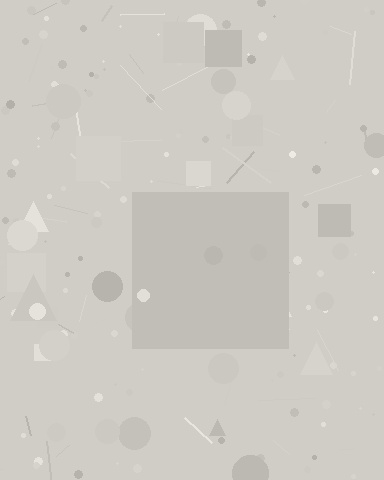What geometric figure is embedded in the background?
A square is embedded in the background.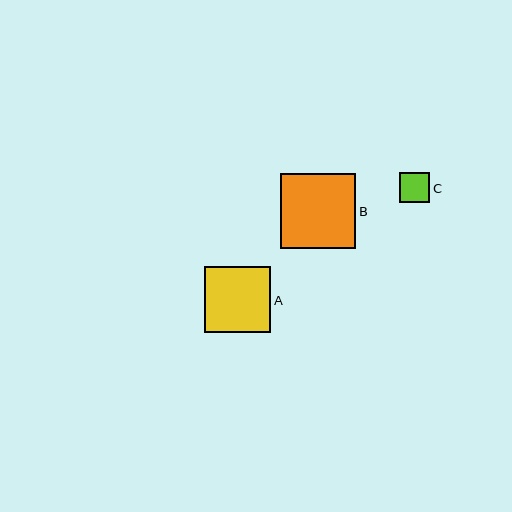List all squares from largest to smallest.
From largest to smallest: B, A, C.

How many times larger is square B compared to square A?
Square B is approximately 1.1 times the size of square A.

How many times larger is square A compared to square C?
Square A is approximately 2.2 times the size of square C.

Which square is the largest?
Square B is the largest with a size of approximately 76 pixels.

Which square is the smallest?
Square C is the smallest with a size of approximately 30 pixels.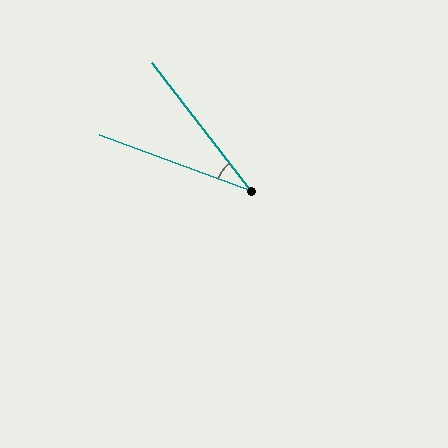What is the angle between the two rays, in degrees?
Approximately 32 degrees.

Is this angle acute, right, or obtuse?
It is acute.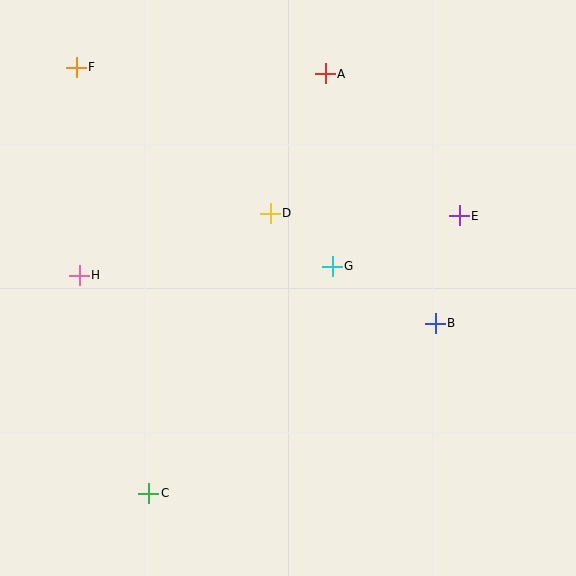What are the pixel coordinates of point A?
Point A is at (325, 74).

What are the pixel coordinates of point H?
Point H is at (79, 275).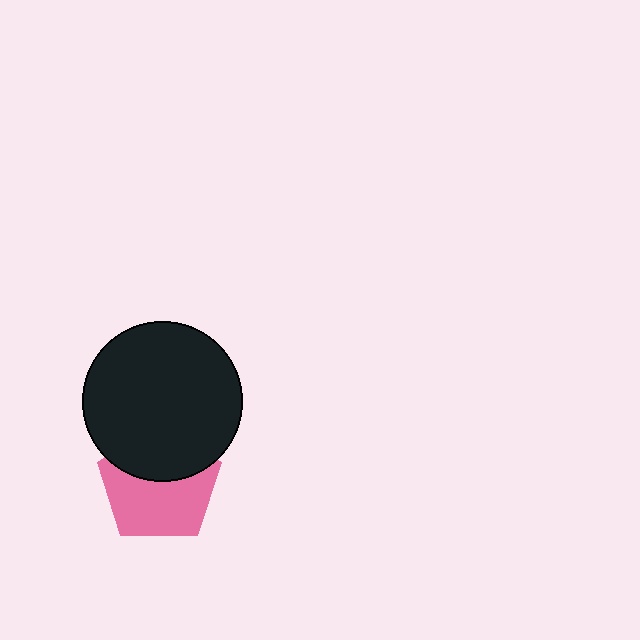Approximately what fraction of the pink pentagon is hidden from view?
Roughly 41% of the pink pentagon is hidden behind the black circle.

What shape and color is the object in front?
The object in front is a black circle.